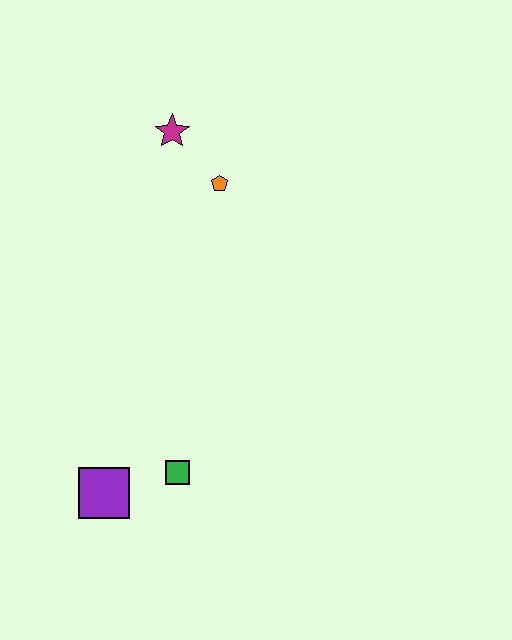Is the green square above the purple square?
Yes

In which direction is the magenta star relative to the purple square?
The magenta star is above the purple square.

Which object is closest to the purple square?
The green square is closest to the purple square.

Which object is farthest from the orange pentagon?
The purple square is farthest from the orange pentagon.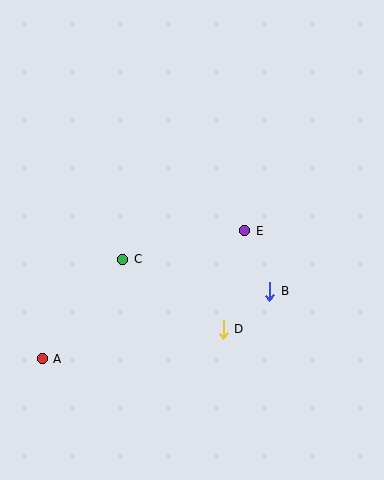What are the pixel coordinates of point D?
Point D is at (223, 329).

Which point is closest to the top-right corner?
Point E is closest to the top-right corner.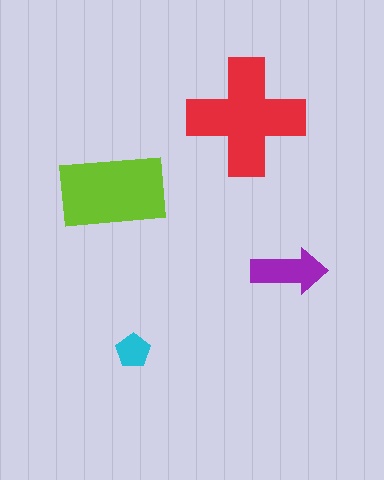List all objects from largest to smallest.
The red cross, the lime rectangle, the purple arrow, the cyan pentagon.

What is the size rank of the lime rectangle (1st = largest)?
2nd.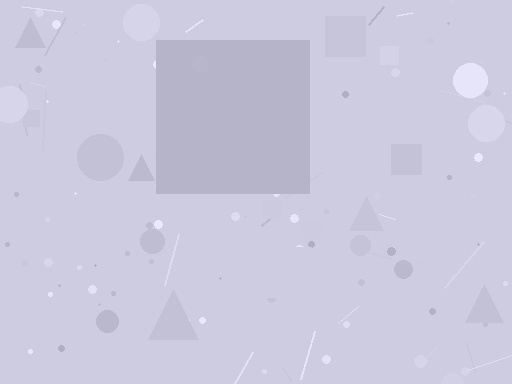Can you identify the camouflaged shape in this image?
The camouflaged shape is a square.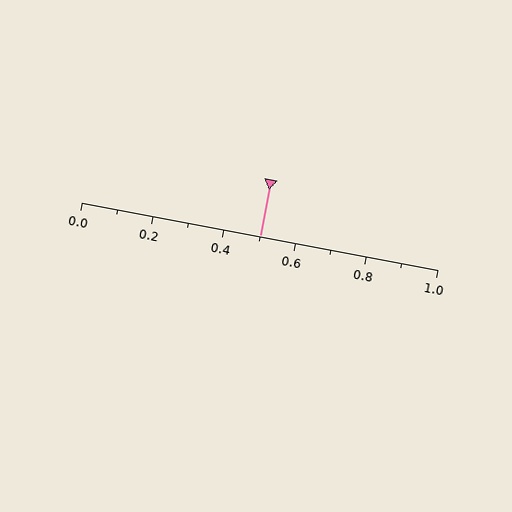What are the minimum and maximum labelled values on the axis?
The axis runs from 0.0 to 1.0.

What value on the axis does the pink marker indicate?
The marker indicates approximately 0.5.